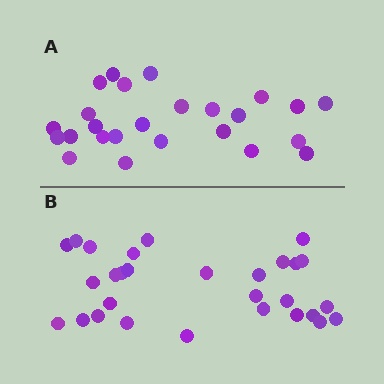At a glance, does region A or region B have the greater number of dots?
Region B (the bottom region) has more dots.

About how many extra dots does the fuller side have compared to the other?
Region B has about 4 more dots than region A.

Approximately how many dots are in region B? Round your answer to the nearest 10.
About 30 dots. (The exact count is 29, which rounds to 30.)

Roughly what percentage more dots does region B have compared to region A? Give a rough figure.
About 15% more.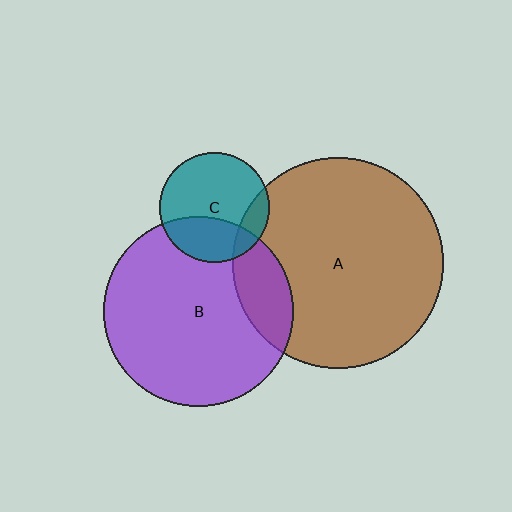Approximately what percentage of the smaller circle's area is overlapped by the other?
Approximately 35%.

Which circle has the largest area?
Circle A (brown).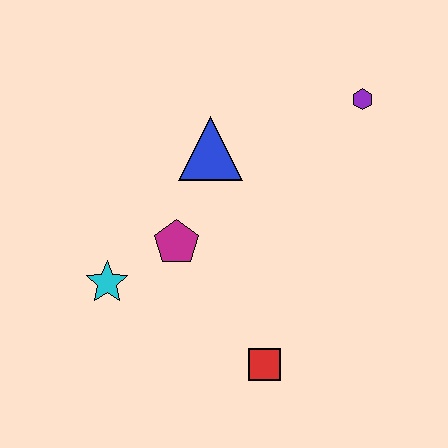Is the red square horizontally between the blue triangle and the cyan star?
No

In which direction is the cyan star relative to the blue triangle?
The cyan star is below the blue triangle.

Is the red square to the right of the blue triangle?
Yes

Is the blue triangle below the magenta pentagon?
No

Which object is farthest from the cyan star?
The purple hexagon is farthest from the cyan star.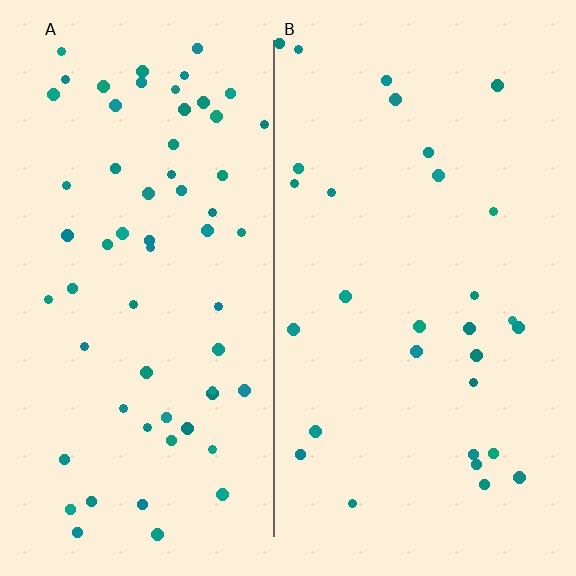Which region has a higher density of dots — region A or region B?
A (the left).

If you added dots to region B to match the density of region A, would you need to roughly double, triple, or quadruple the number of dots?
Approximately double.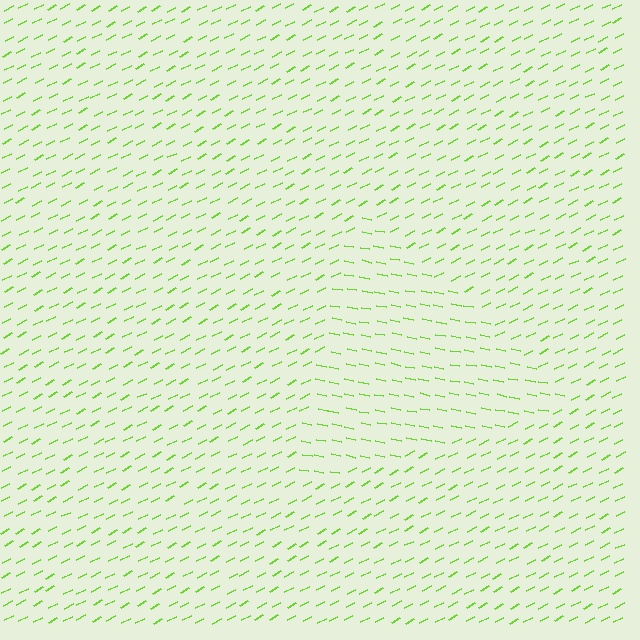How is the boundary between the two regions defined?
The boundary is defined purely by a change in line orientation (approximately 38 degrees difference). All lines are the same color and thickness.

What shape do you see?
I see a triangle.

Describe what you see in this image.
The image is filled with small lime line segments. A triangle region in the image has lines oriented differently from the surrounding lines, creating a visible texture boundary.